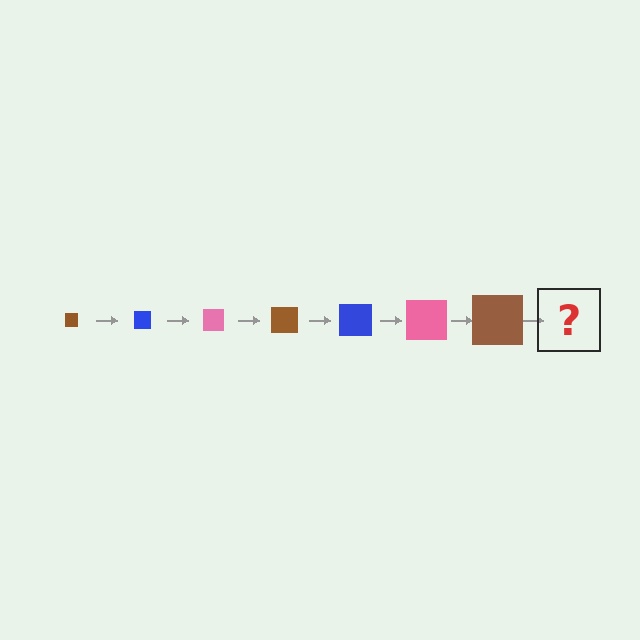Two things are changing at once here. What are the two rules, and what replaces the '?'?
The two rules are that the square grows larger each step and the color cycles through brown, blue, and pink. The '?' should be a blue square, larger than the previous one.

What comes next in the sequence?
The next element should be a blue square, larger than the previous one.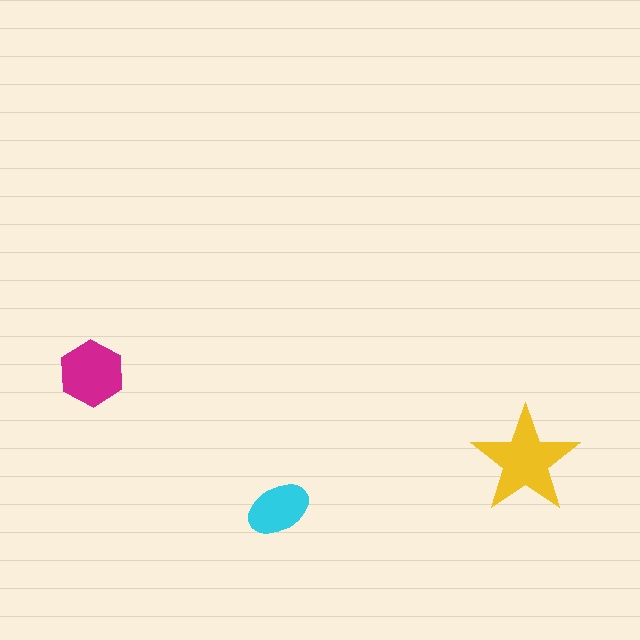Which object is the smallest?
The cyan ellipse.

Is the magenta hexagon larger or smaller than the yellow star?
Smaller.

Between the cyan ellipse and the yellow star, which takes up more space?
The yellow star.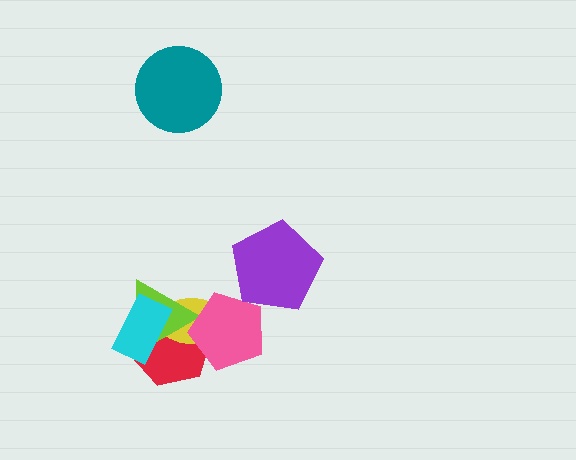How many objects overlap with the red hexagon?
4 objects overlap with the red hexagon.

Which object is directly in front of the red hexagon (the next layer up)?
The yellow ellipse is directly in front of the red hexagon.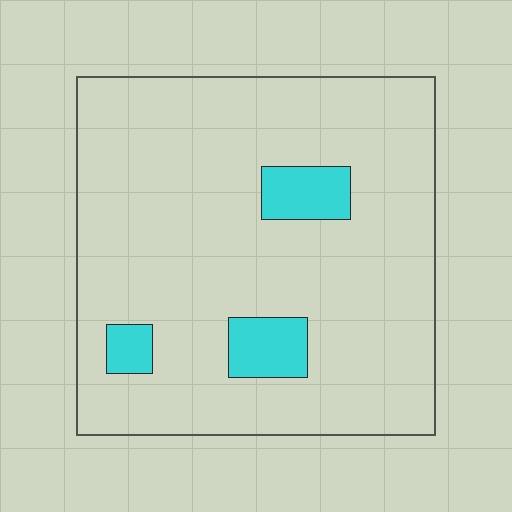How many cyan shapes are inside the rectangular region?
3.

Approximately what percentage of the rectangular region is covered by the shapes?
Approximately 10%.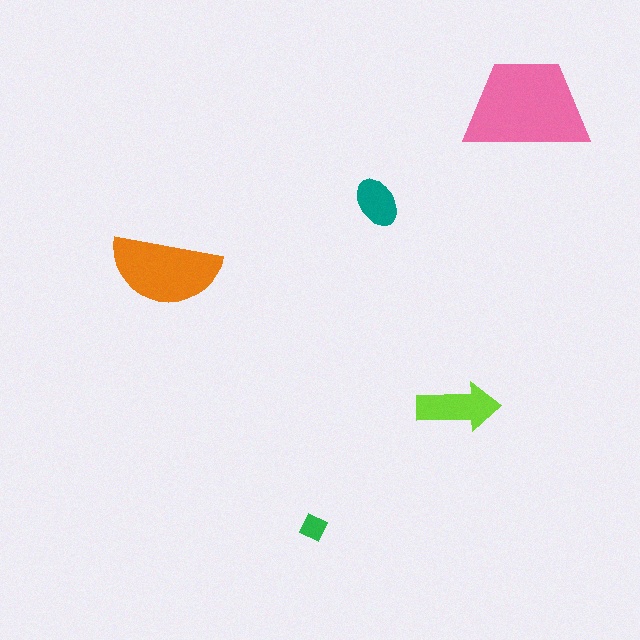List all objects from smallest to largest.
The green diamond, the teal ellipse, the lime arrow, the orange semicircle, the pink trapezoid.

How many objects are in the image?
There are 5 objects in the image.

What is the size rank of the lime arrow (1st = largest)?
3rd.